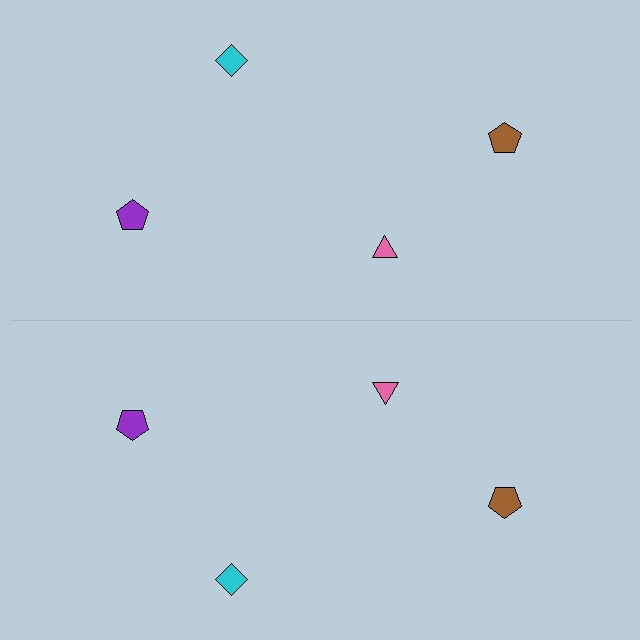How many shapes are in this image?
There are 8 shapes in this image.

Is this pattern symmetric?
Yes, this pattern has bilateral (reflection) symmetry.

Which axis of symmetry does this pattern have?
The pattern has a horizontal axis of symmetry running through the center of the image.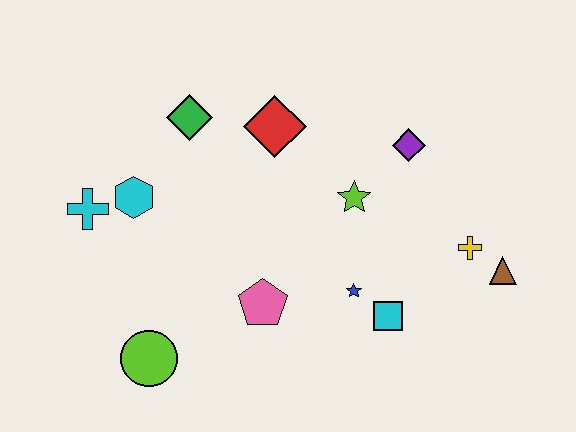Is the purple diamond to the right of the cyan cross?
Yes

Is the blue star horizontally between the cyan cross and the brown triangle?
Yes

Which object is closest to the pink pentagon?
The blue star is closest to the pink pentagon.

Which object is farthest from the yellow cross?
The cyan cross is farthest from the yellow cross.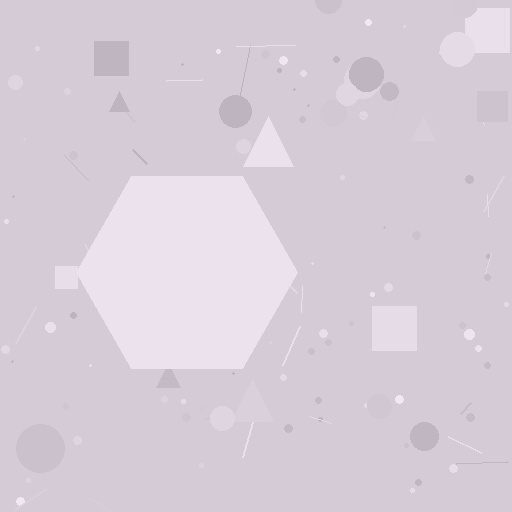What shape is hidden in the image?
A hexagon is hidden in the image.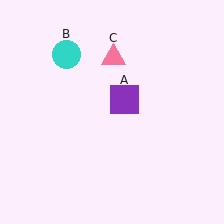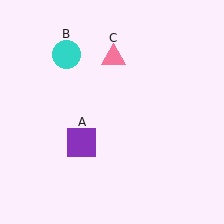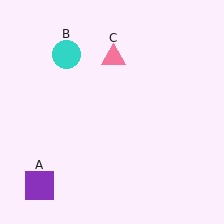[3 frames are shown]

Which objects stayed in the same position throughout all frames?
Cyan circle (object B) and pink triangle (object C) remained stationary.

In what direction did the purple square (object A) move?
The purple square (object A) moved down and to the left.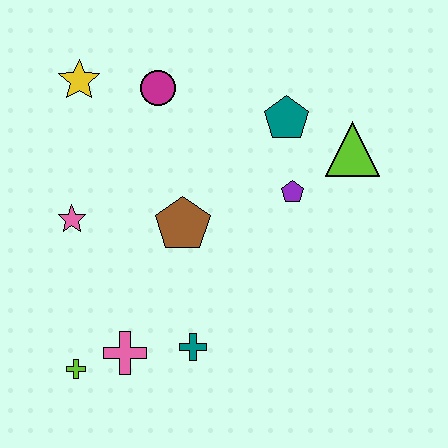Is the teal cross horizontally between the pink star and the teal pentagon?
Yes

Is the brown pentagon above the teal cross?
Yes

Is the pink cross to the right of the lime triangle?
No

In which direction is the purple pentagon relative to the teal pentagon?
The purple pentagon is below the teal pentagon.